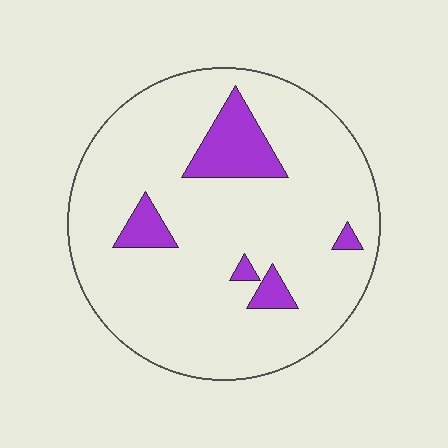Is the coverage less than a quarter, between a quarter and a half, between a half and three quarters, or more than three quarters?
Less than a quarter.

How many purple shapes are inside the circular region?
5.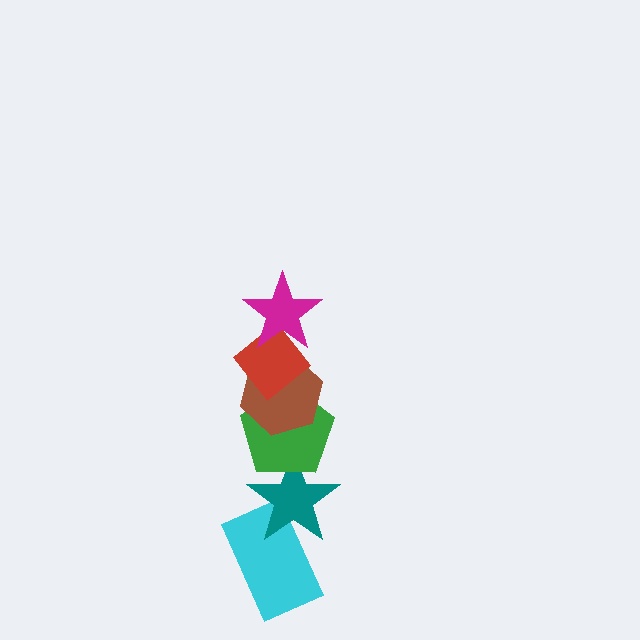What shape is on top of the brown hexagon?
The red diamond is on top of the brown hexagon.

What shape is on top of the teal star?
The green pentagon is on top of the teal star.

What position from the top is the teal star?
The teal star is 5th from the top.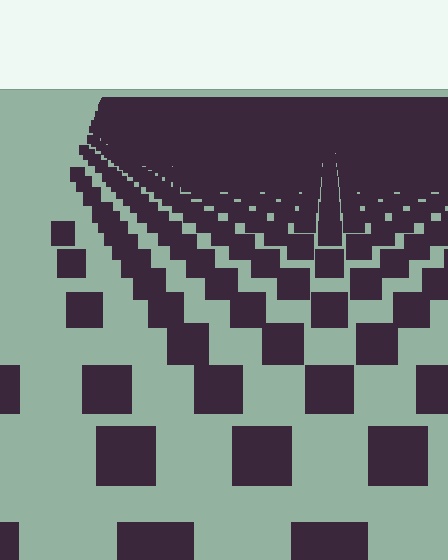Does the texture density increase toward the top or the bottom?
Density increases toward the top.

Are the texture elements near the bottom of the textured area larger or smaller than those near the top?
Larger. Near the bottom, elements are closer to the viewer and appear at a bigger on-screen size.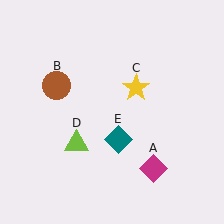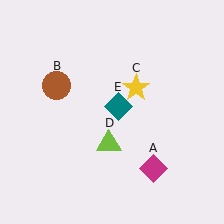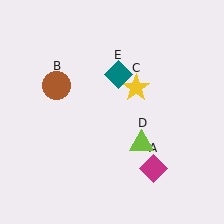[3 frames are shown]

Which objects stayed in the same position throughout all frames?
Magenta diamond (object A) and brown circle (object B) and yellow star (object C) remained stationary.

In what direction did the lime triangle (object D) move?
The lime triangle (object D) moved right.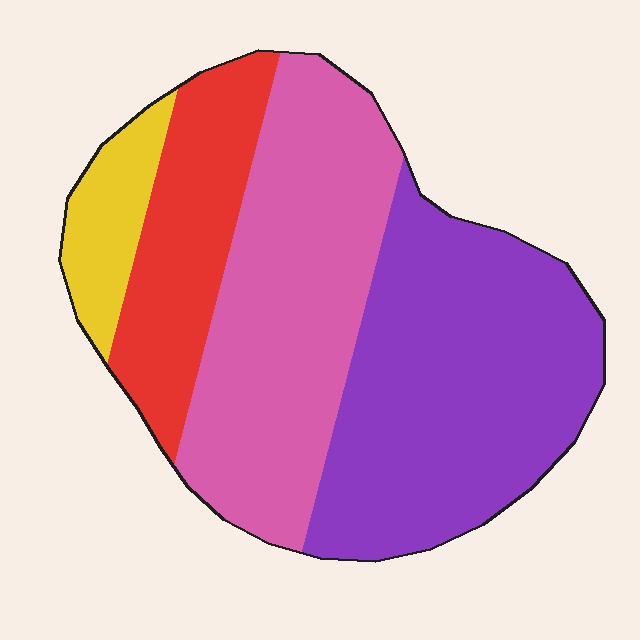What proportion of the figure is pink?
Pink takes up about one third (1/3) of the figure.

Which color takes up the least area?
Yellow, at roughly 10%.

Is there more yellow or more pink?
Pink.